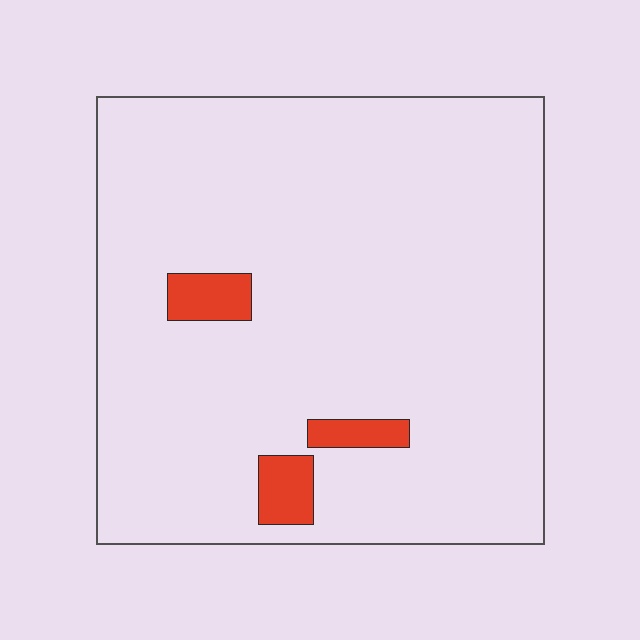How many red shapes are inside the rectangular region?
3.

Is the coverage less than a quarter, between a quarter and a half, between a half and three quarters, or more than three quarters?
Less than a quarter.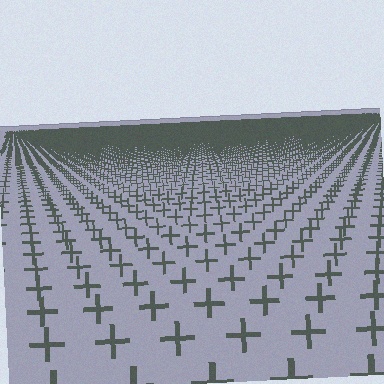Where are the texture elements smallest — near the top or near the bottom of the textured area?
Near the top.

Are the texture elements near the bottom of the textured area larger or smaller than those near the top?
Larger. Near the bottom, elements are closer to the viewer and appear at a bigger on-screen size.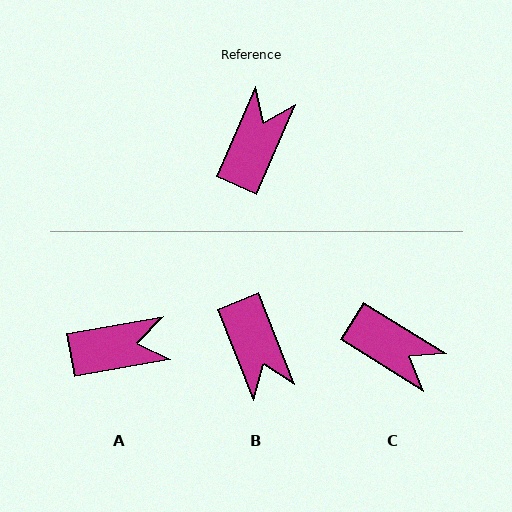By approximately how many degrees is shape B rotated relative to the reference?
Approximately 135 degrees clockwise.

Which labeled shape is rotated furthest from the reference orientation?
B, about 135 degrees away.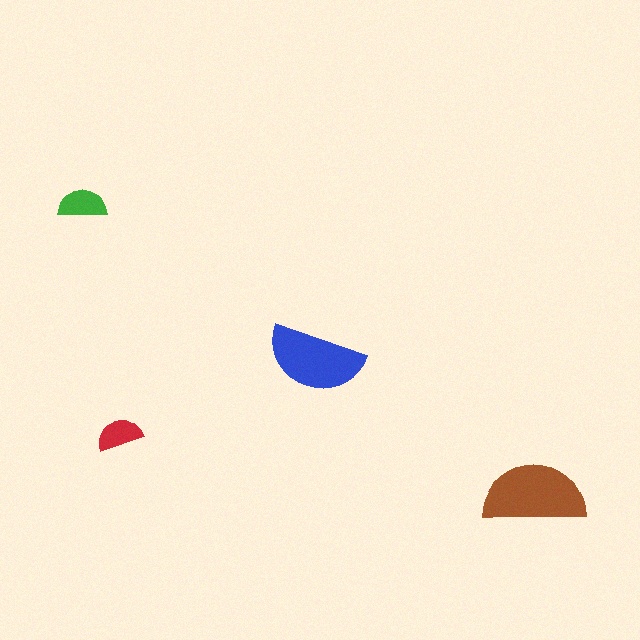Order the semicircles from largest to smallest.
the brown one, the blue one, the green one, the red one.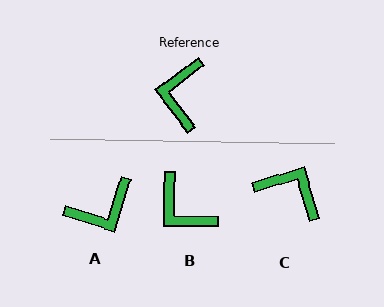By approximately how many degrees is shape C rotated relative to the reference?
Approximately 111 degrees clockwise.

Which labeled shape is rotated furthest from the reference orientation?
A, about 125 degrees away.